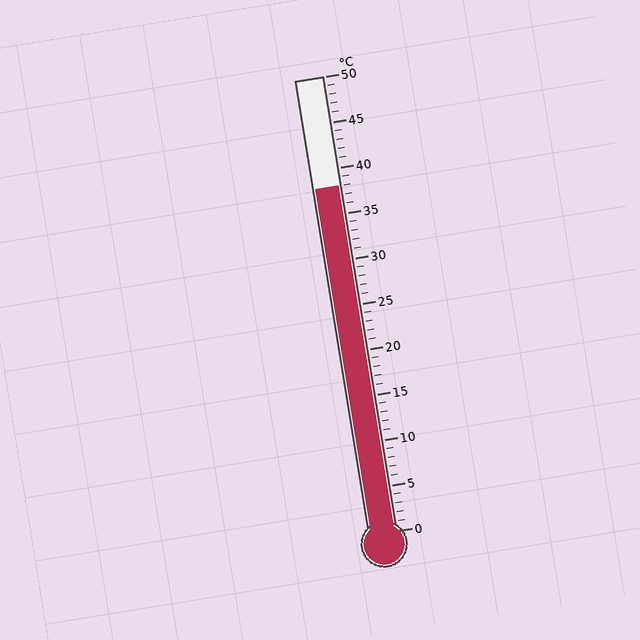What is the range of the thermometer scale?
The thermometer scale ranges from 0°C to 50°C.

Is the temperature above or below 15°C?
The temperature is above 15°C.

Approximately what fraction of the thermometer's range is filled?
The thermometer is filled to approximately 75% of its range.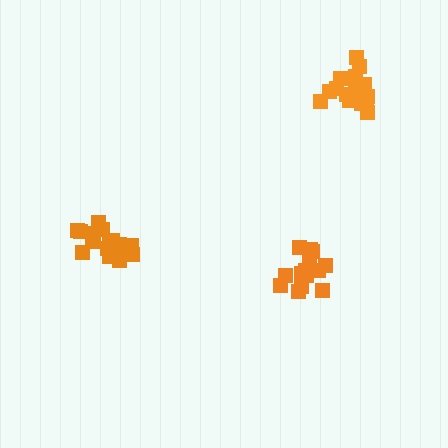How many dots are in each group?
Group 1: 16 dots, Group 2: 15 dots, Group 3: 18 dots (49 total).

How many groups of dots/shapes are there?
There are 3 groups.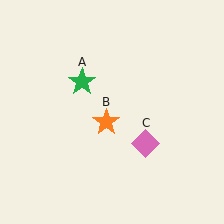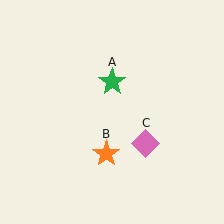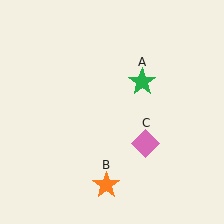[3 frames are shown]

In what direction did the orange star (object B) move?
The orange star (object B) moved down.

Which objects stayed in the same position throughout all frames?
Pink diamond (object C) remained stationary.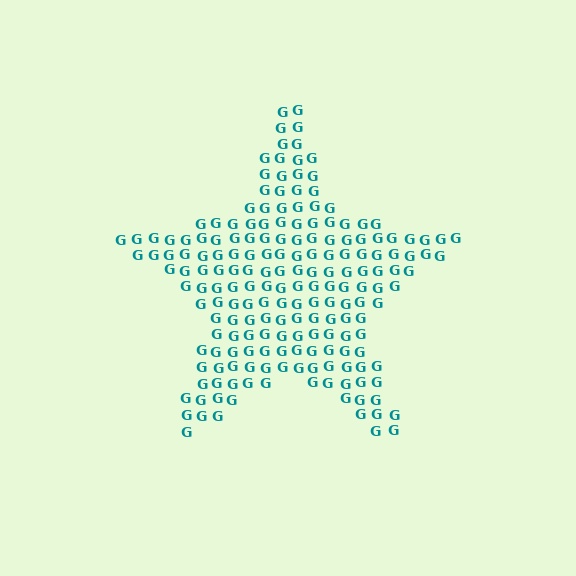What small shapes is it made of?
It is made of small letter G's.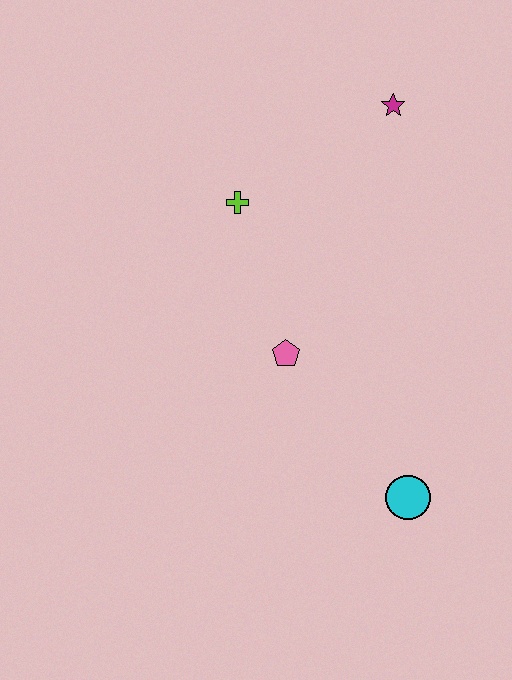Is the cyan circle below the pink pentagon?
Yes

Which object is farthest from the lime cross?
The cyan circle is farthest from the lime cross.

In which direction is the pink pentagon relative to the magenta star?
The pink pentagon is below the magenta star.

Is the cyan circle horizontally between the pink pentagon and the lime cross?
No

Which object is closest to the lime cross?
The pink pentagon is closest to the lime cross.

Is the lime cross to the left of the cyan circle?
Yes